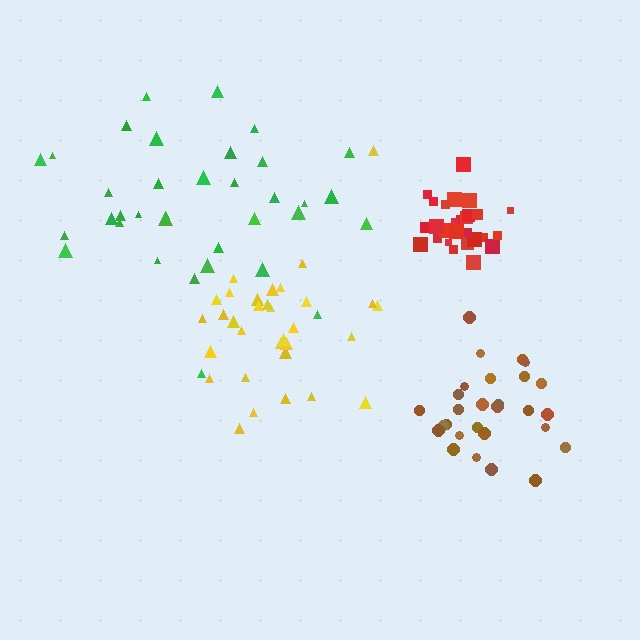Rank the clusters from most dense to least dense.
red, brown, yellow, green.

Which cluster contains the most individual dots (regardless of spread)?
Green (35).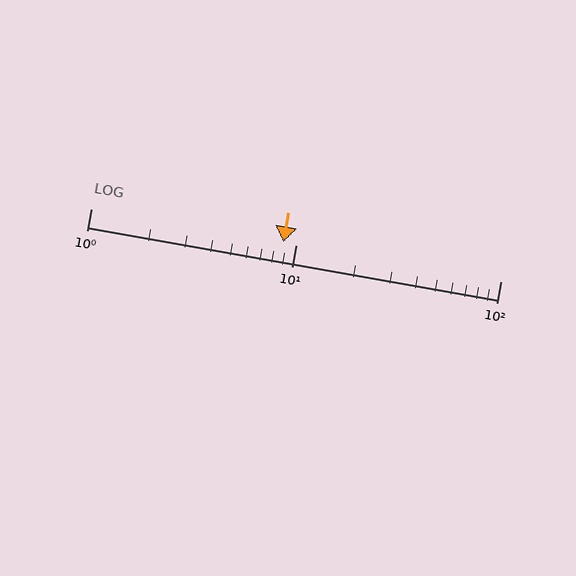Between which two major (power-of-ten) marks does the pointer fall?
The pointer is between 1 and 10.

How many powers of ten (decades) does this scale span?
The scale spans 2 decades, from 1 to 100.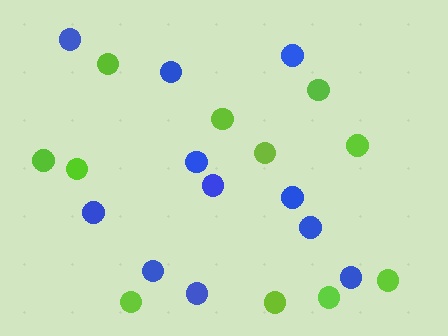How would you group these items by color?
There are 2 groups: one group of blue circles (11) and one group of lime circles (11).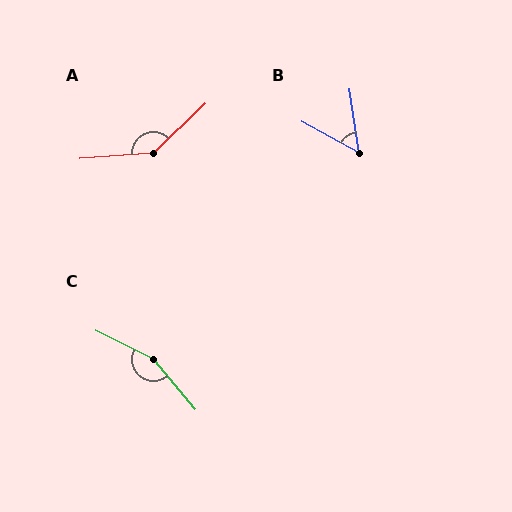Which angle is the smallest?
B, at approximately 53 degrees.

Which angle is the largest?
C, at approximately 157 degrees.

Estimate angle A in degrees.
Approximately 140 degrees.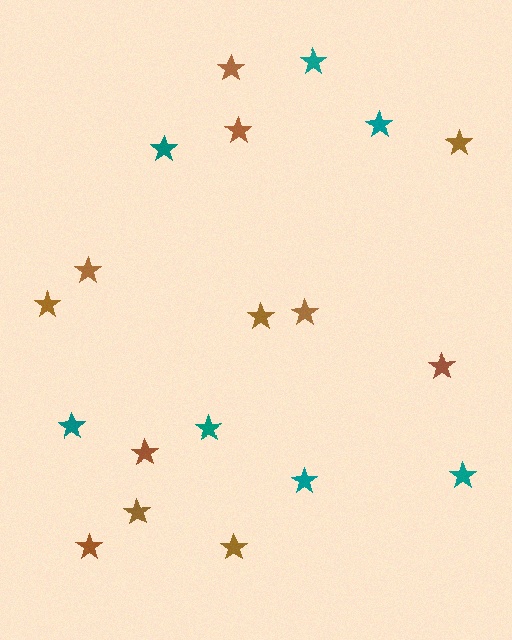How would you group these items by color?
There are 2 groups: one group of teal stars (7) and one group of brown stars (12).